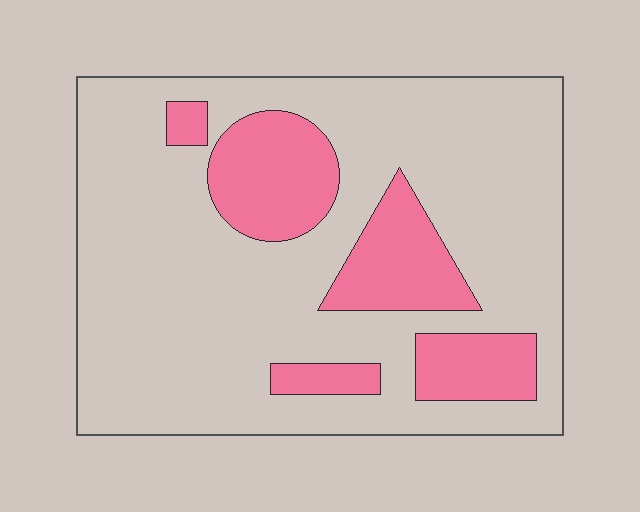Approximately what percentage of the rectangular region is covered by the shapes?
Approximately 20%.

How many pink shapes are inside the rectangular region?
5.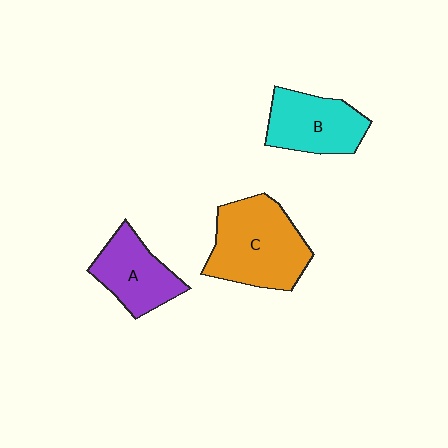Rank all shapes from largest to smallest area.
From largest to smallest: C (orange), B (cyan), A (purple).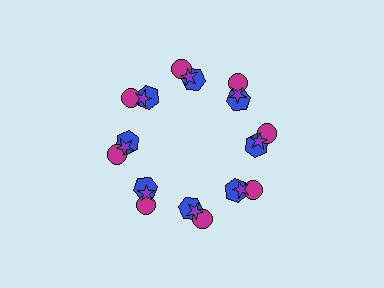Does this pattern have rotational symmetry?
Yes, this pattern has 8-fold rotational symmetry. It looks the same after rotating 45 degrees around the center.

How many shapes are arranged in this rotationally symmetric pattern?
There are 24 shapes, arranged in 8 groups of 3.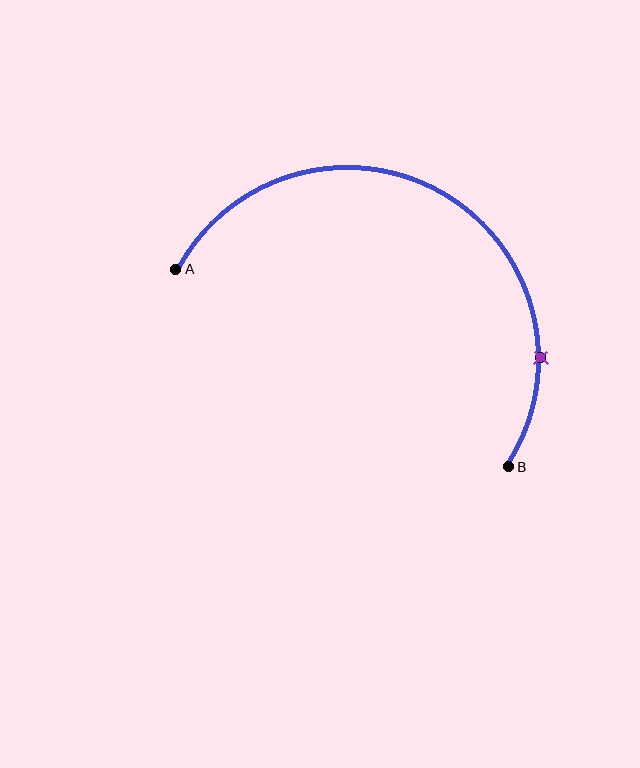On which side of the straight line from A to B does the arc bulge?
The arc bulges above the straight line connecting A and B.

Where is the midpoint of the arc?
The arc midpoint is the point on the curve farthest from the straight line joining A and B. It sits above that line.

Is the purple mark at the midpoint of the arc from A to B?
No. The purple mark lies on the arc but is closer to endpoint B. The arc midpoint would be at the point on the curve equidistant along the arc from both A and B.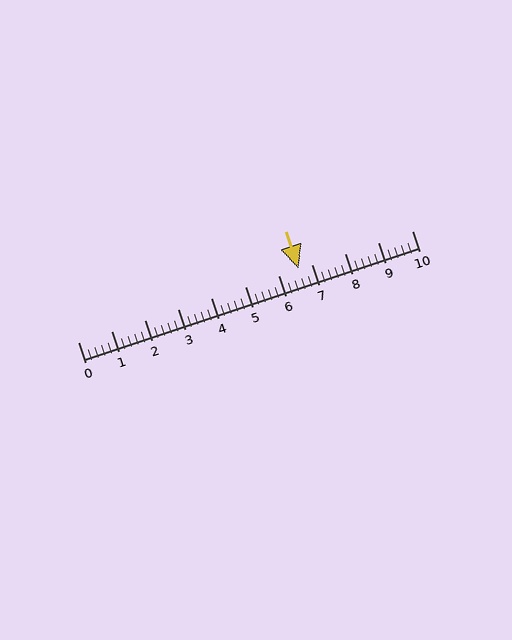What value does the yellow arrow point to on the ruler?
The yellow arrow points to approximately 6.6.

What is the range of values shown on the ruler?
The ruler shows values from 0 to 10.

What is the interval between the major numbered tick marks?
The major tick marks are spaced 1 units apart.